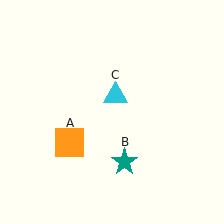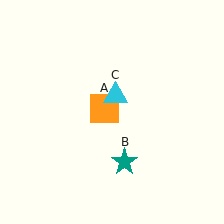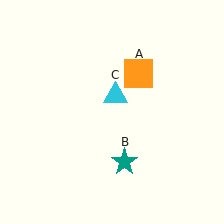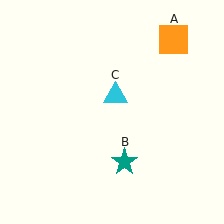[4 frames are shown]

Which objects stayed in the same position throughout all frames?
Teal star (object B) and cyan triangle (object C) remained stationary.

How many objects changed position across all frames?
1 object changed position: orange square (object A).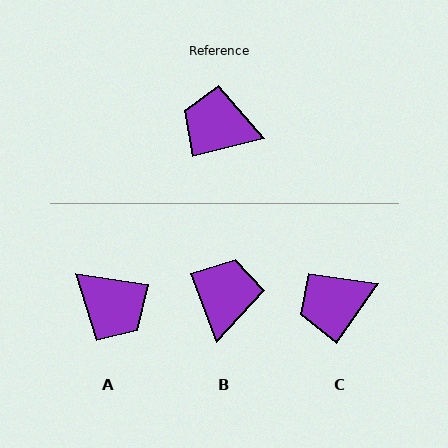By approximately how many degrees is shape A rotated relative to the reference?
Approximately 157 degrees counter-clockwise.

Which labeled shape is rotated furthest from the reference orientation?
A, about 157 degrees away.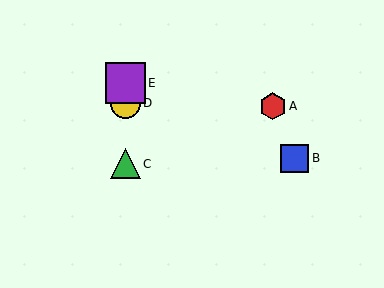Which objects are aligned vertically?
Objects C, D, E are aligned vertically.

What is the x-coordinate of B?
Object B is at x≈295.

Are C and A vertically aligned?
No, C is at x≈125 and A is at x≈273.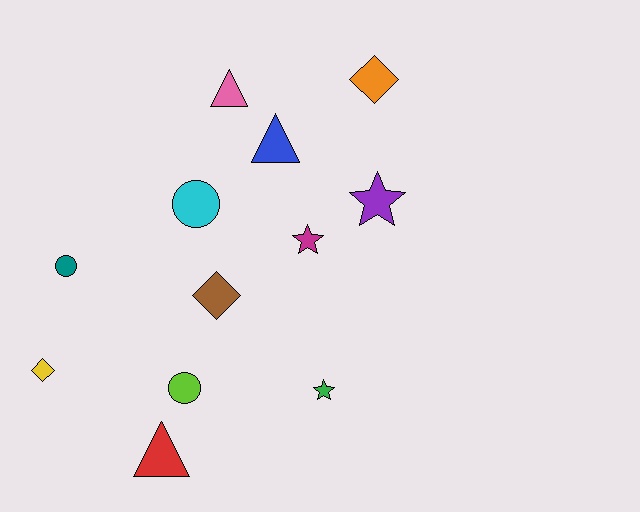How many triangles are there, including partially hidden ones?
There are 3 triangles.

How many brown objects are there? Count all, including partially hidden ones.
There is 1 brown object.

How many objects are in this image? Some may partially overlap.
There are 12 objects.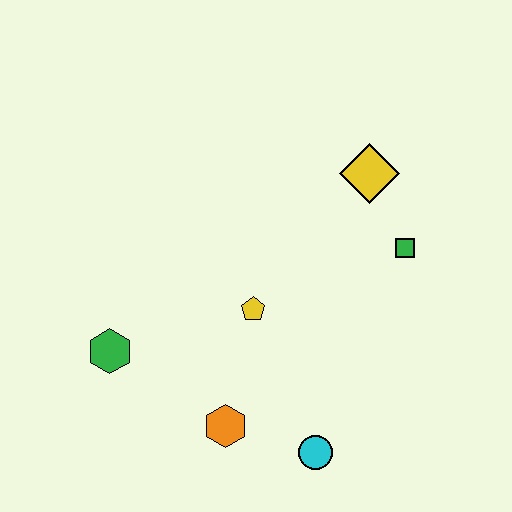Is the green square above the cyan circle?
Yes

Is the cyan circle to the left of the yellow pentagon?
No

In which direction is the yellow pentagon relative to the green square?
The yellow pentagon is to the left of the green square.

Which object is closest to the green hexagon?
The orange hexagon is closest to the green hexagon.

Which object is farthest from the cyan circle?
The yellow diamond is farthest from the cyan circle.